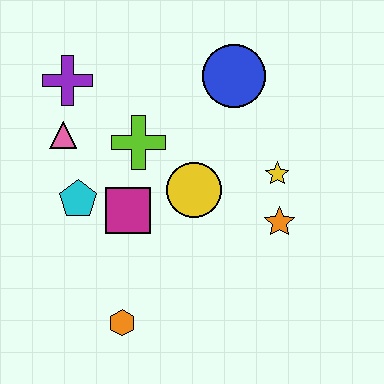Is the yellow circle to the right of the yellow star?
No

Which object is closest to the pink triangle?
The purple cross is closest to the pink triangle.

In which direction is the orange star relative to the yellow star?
The orange star is below the yellow star.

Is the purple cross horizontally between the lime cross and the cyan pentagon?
No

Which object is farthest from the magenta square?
The blue circle is farthest from the magenta square.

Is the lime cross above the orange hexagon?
Yes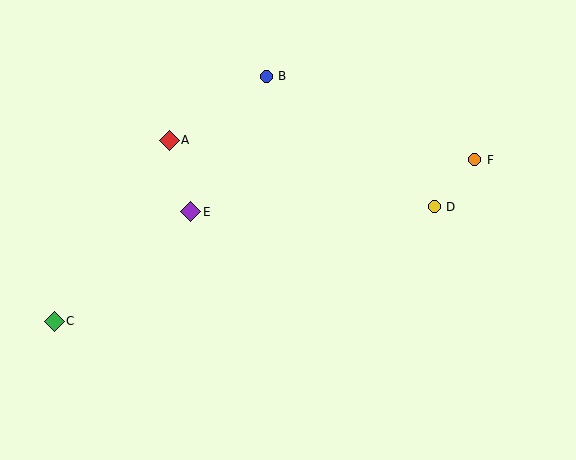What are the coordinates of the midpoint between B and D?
The midpoint between B and D is at (350, 142).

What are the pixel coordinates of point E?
Point E is at (191, 212).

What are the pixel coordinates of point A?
Point A is at (169, 140).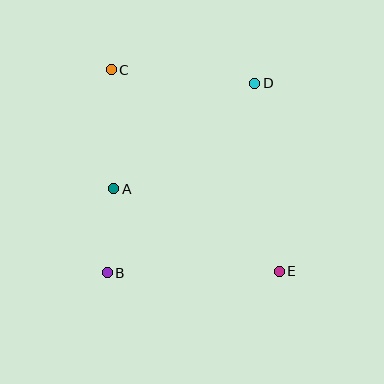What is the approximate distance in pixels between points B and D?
The distance between B and D is approximately 240 pixels.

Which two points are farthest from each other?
Points C and E are farthest from each other.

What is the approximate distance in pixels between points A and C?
The distance between A and C is approximately 119 pixels.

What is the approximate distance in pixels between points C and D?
The distance between C and D is approximately 144 pixels.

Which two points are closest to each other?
Points A and B are closest to each other.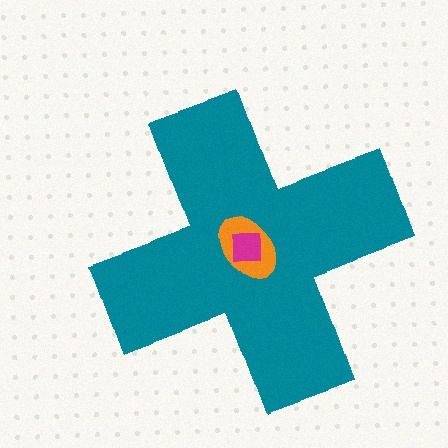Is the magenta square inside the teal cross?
Yes.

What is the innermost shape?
The magenta square.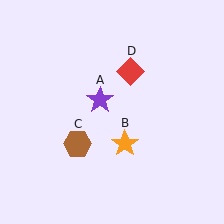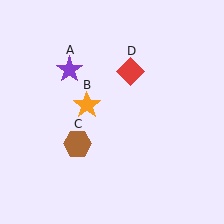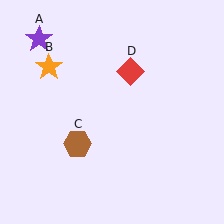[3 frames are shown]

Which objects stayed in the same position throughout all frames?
Brown hexagon (object C) and red diamond (object D) remained stationary.